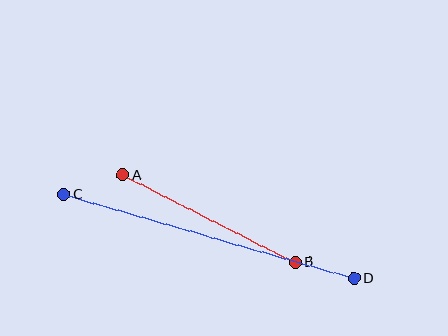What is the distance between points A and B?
The distance is approximately 193 pixels.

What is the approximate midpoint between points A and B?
The midpoint is at approximately (209, 219) pixels.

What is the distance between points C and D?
The distance is approximately 302 pixels.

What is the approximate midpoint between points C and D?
The midpoint is at approximately (209, 236) pixels.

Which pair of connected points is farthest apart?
Points C and D are farthest apart.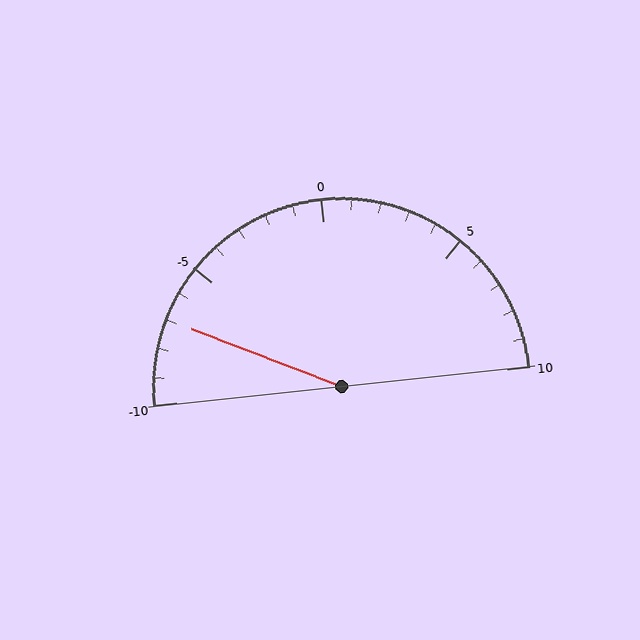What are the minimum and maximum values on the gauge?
The gauge ranges from -10 to 10.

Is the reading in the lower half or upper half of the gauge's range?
The reading is in the lower half of the range (-10 to 10).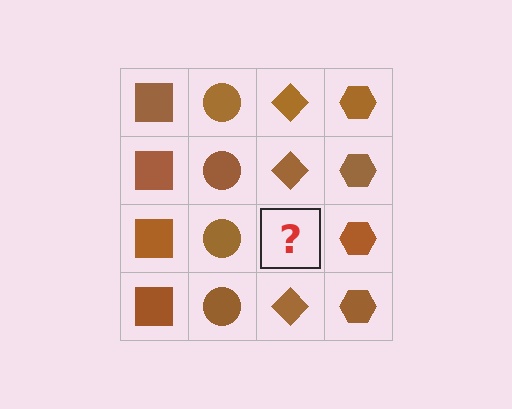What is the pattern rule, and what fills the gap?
The rule is that each column has a consistent shape. The gap should be filled with a brown diamond.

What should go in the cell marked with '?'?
The missing cell should contain a brown diamond.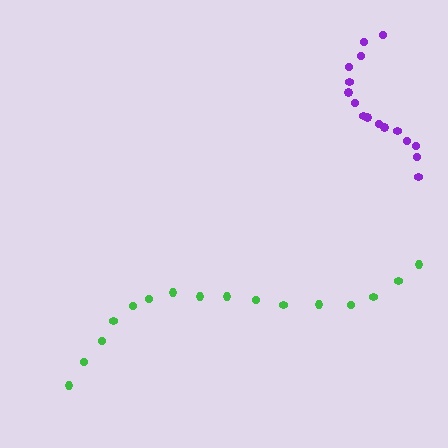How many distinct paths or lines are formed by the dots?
There are 2 distinct paths.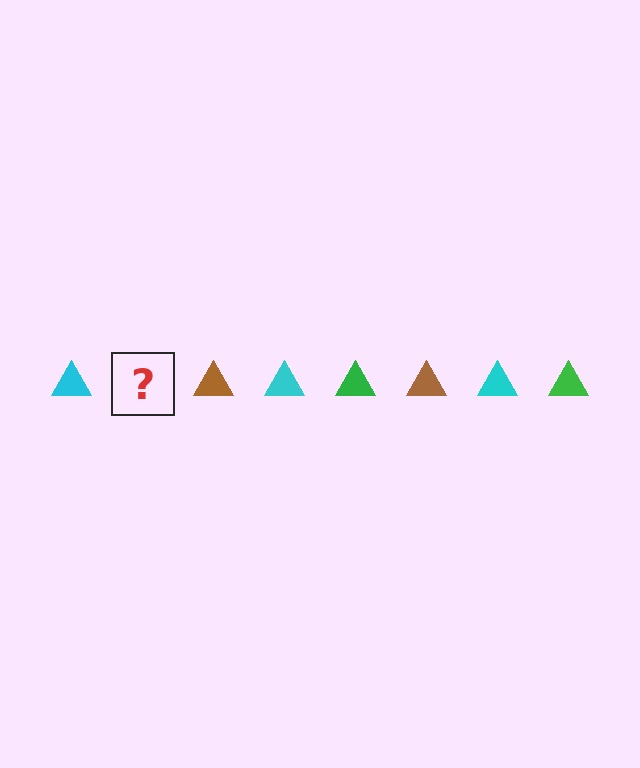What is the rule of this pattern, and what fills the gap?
The rule is that the pattern cycles through cyan, green, brown triangles. The gap should be filled with a green triangle.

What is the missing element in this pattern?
The missing element is a green triangle.